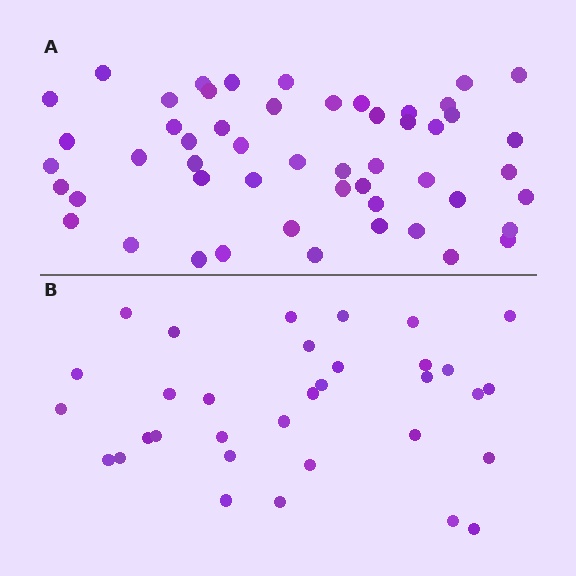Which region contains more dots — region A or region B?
Region A (the top region) has more dots.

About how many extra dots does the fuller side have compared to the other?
Region A has approximately 20 more dots than region B.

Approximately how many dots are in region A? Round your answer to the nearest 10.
About 50 dots. (The exact count is 52, which rounds to 50.)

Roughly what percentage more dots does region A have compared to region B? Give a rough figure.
About 60% more.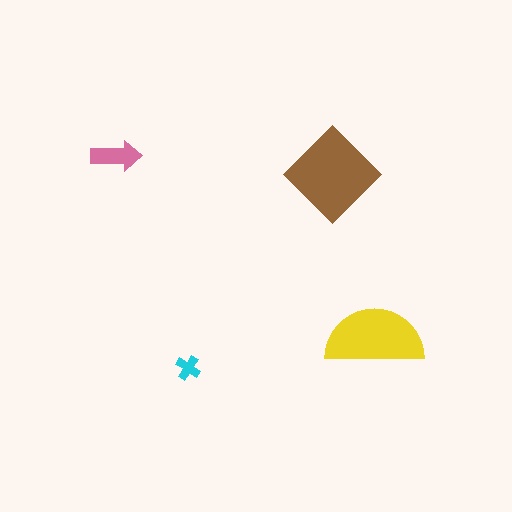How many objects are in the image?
There are 4 objects in the image.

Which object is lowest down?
The cyan cross is bottommost.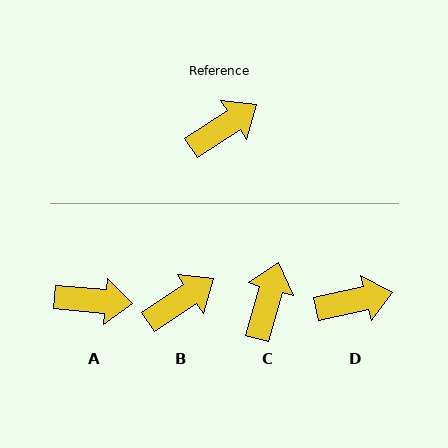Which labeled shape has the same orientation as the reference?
B.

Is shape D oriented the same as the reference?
No, it is off by about 21 degrees.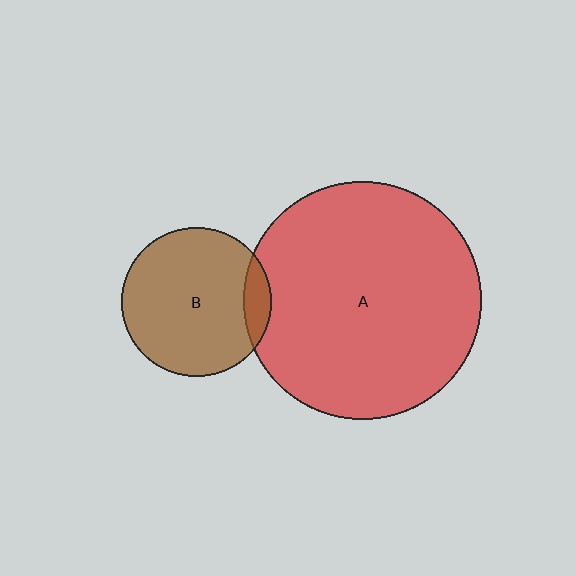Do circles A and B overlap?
Yes.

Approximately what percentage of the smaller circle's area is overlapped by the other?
Approximately 10%.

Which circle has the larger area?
Circle A (red).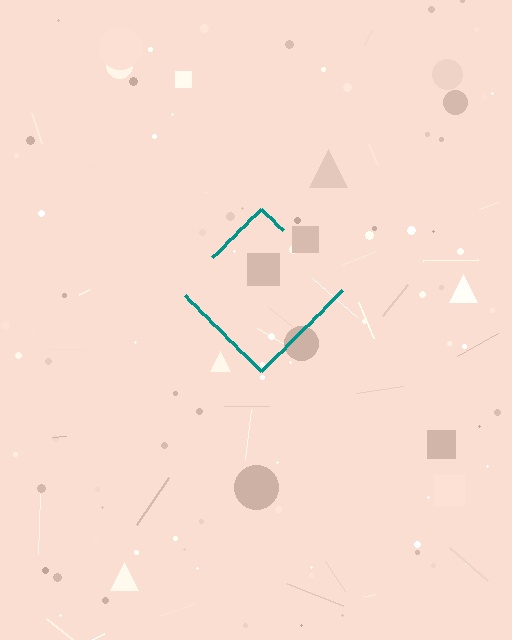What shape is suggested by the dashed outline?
The dashed outline suggests a diamond.